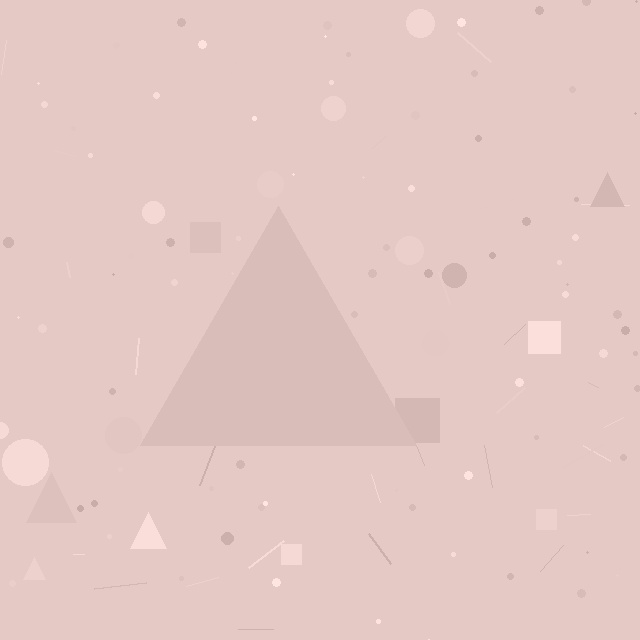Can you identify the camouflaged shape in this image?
The camouflaged shape is a triangle.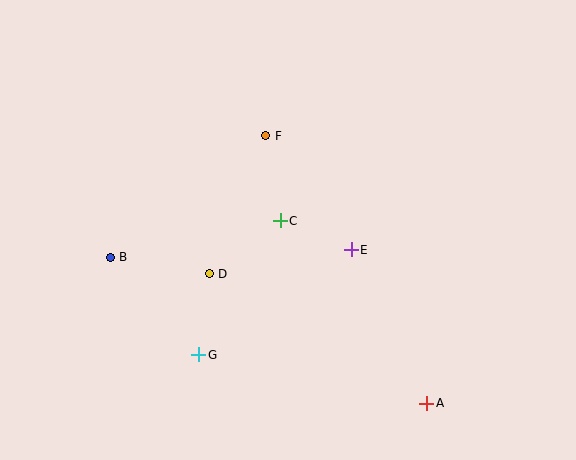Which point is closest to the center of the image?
Point C at (280, 221) is closest to the center.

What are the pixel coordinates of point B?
Point B is at (110, 257).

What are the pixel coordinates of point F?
Point F is at (266, 136).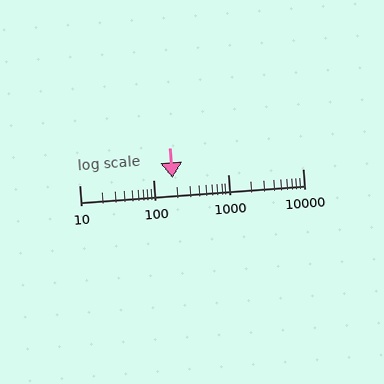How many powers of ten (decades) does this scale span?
The scale spans 3 decades, from 10 to 10000.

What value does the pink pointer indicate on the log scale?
The pointer indicates approximately 180.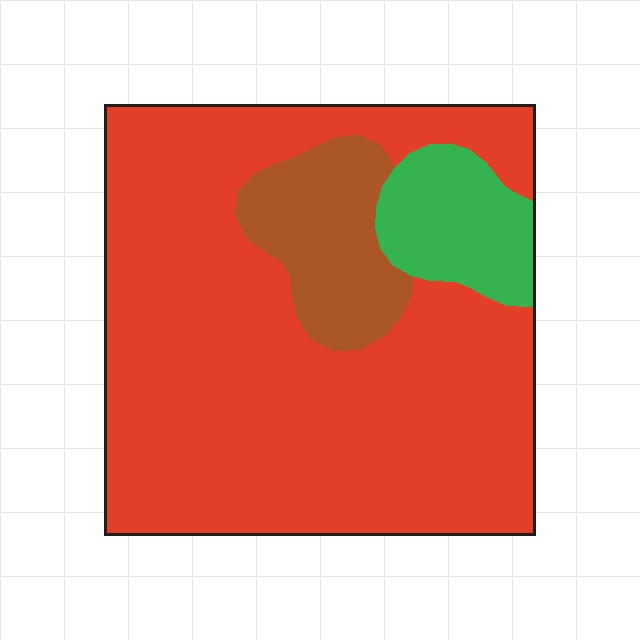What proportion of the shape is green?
Green covers about 10% of the shape.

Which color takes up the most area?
Red, at roughly 75%.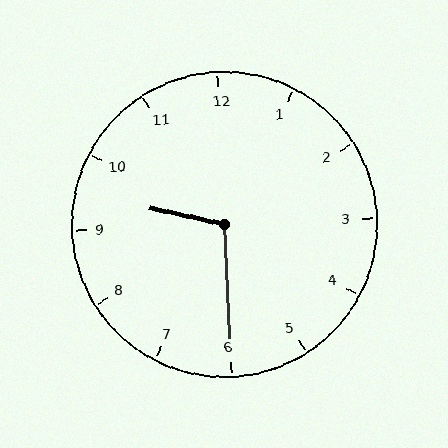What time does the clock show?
9:30.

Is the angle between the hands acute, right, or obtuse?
It is obtuse.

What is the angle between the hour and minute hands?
Approximately 105 degrees.